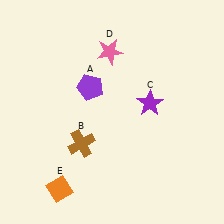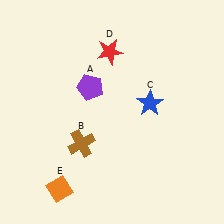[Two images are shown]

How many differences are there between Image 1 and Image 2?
There are 2 differences between the two images.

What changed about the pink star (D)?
In Image 1, D is pink. In Image 2, it changed to red.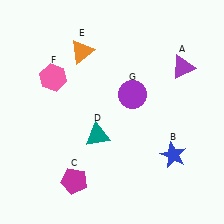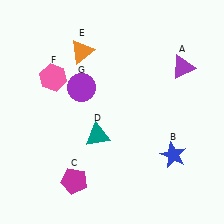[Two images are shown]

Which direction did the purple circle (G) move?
The purple circle (G) moved left.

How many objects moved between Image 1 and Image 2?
1 object moved between the two images.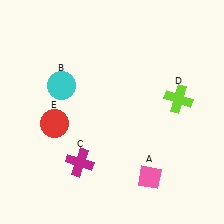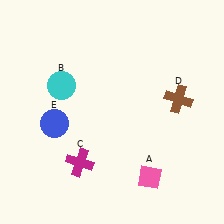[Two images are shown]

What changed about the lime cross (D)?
In Image 1, D is lime. In Image 2, it changed to brown.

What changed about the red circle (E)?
In Image 1, E is red. In Image 2, it changed to blue.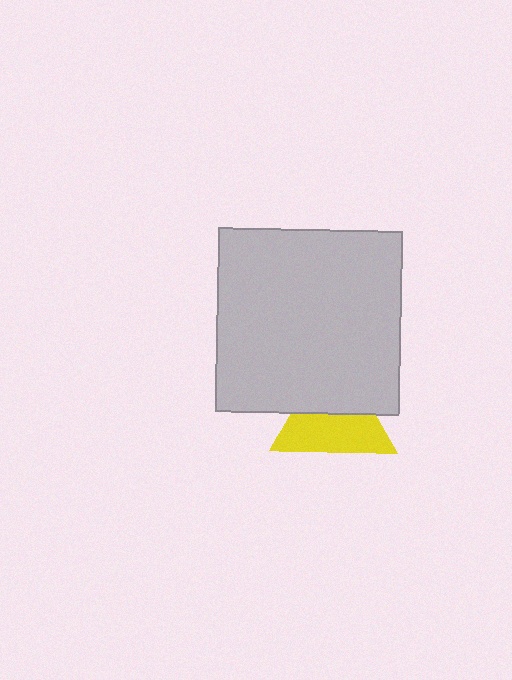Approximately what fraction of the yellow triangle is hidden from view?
Roughly 44% of the yellow triangle is hidden behind the light gray square.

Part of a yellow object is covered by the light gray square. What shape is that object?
It is a triangle.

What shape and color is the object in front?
The object in front is a light gray square.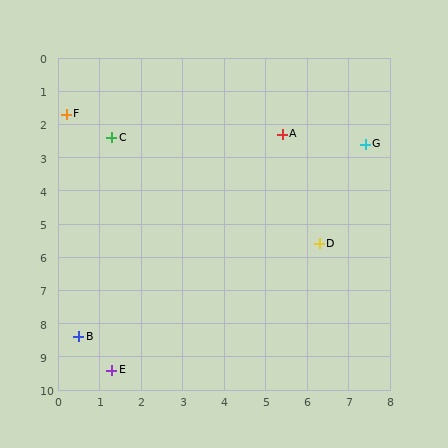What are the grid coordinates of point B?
Point B is at approximately (0.5, 8.4).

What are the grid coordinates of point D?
Point D is at approximately (6.3, 5.6).